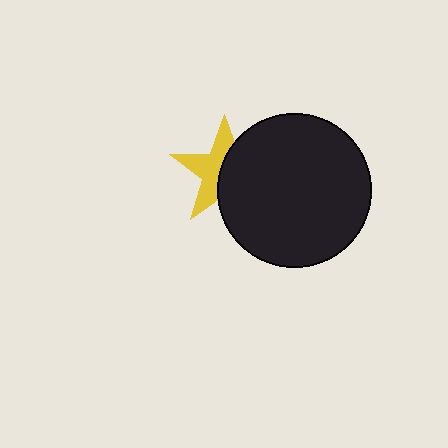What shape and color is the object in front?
The object in front is a black circle.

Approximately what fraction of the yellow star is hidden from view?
Roughly 50% of the yellow star is hidden behind the black circle.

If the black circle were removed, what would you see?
You would see the complete yellow star.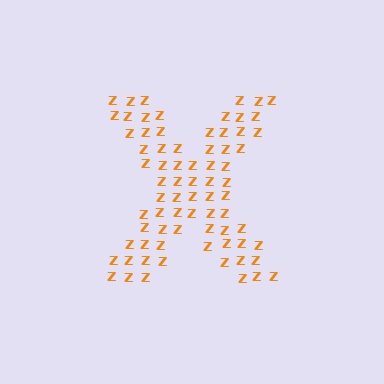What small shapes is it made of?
It is made of small letter Z's.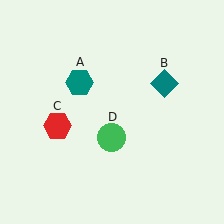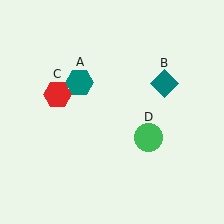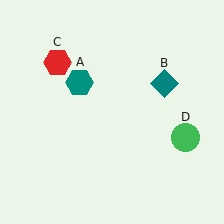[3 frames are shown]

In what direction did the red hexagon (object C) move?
The red hexagon (object C) moved up.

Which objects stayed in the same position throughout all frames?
Teal hexagon (object A) and teal diamond (object B) remained stationary.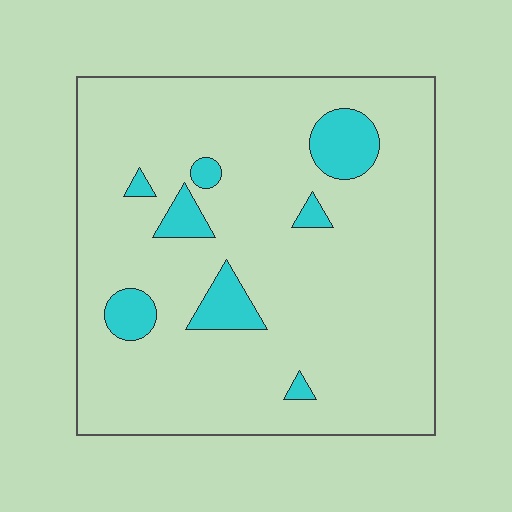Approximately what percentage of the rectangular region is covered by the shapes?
Approximately 10%.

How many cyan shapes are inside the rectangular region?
8.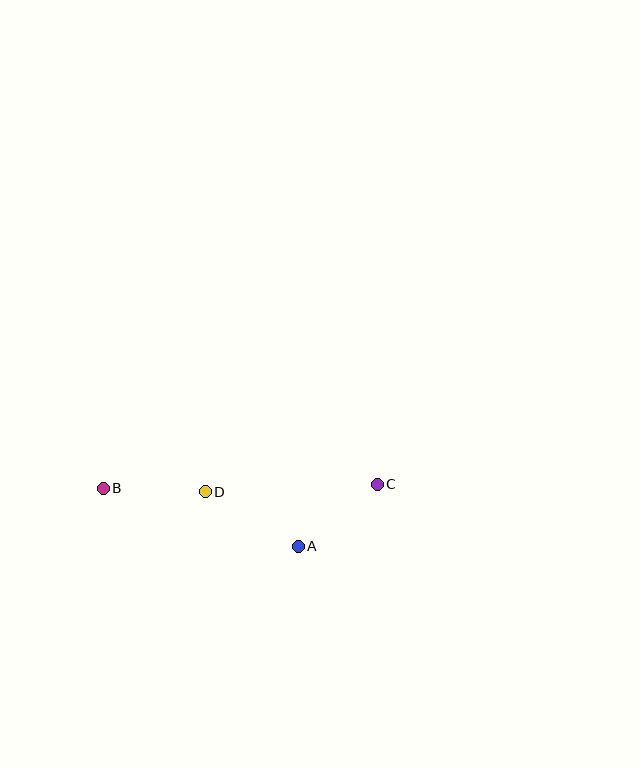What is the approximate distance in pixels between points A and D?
The distance between A and D is approximately 107 pixels.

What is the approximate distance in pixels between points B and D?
The distance between B and D is approximately 102 pixels.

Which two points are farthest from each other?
Points B and C are farthest from each other.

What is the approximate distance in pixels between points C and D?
The distance between C and D is approximately 172 pixels.